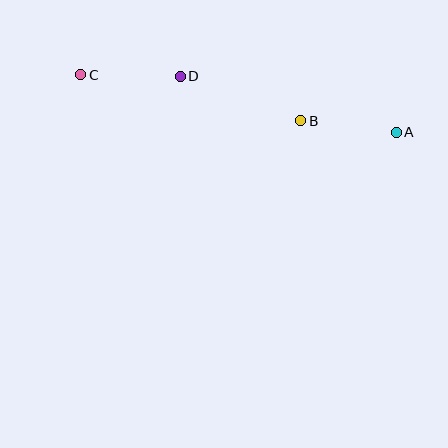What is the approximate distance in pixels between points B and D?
The distance between B and D is approximately 129 pixels.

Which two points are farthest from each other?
Points A and C are farthest from each other.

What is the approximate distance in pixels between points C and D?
The distance between C and D is approximately 99 pixels.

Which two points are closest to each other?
Points A and B are closest to each other.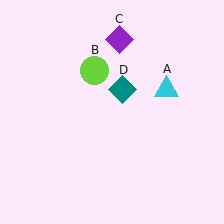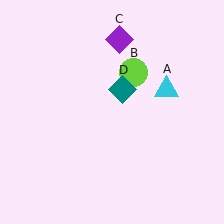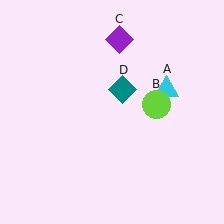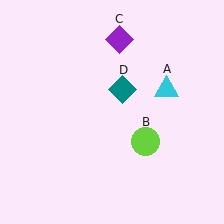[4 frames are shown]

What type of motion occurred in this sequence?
The lime circle (object B) rotated clockwise around the center of the scene.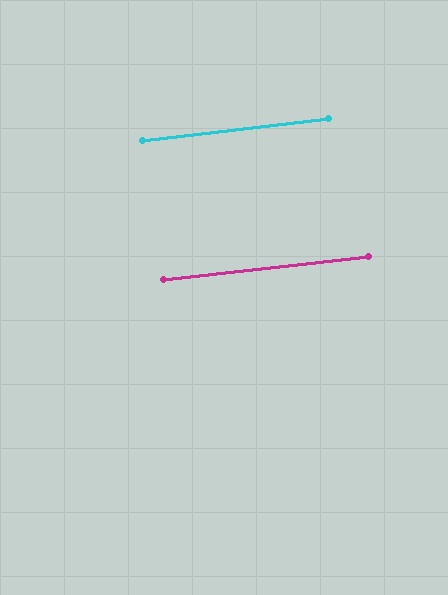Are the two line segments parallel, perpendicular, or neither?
Parallel — their directions differ by only 0.2°.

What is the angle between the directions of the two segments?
Approximately 0 degrees.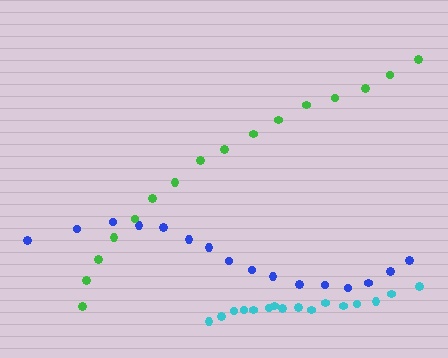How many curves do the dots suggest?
There are 3 distinct paths.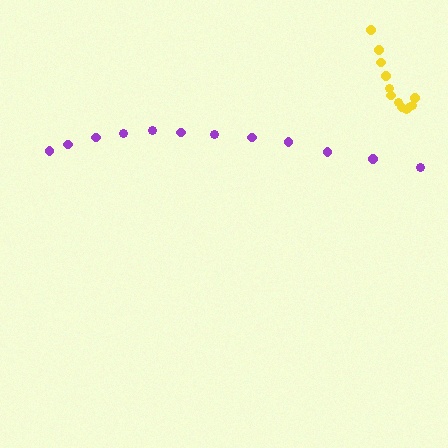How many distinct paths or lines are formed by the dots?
There are 2 distinct paths.